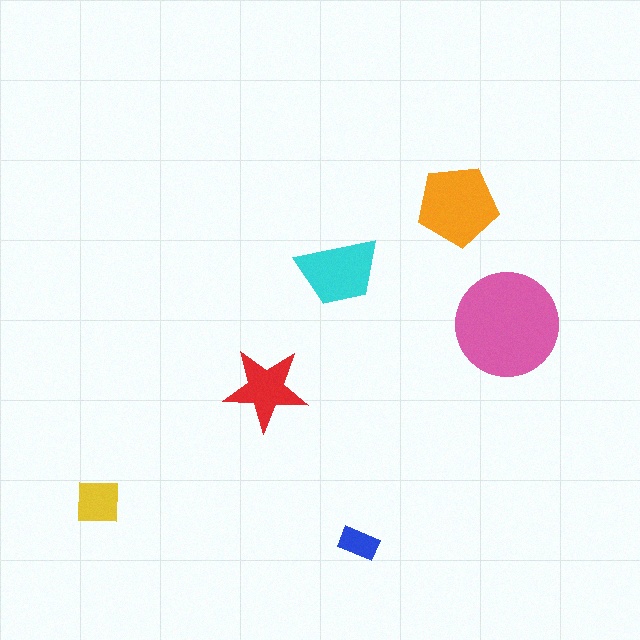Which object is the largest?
The pink circle.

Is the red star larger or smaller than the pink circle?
Smaller.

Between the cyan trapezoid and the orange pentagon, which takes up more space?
The orange pentagon.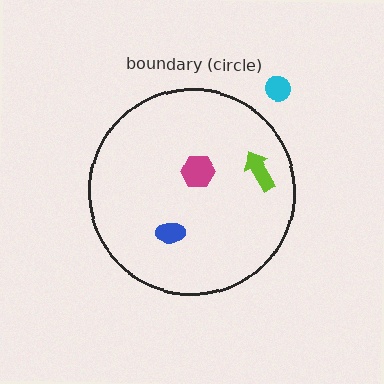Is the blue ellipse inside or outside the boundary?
Inside.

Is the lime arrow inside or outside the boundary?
Inside.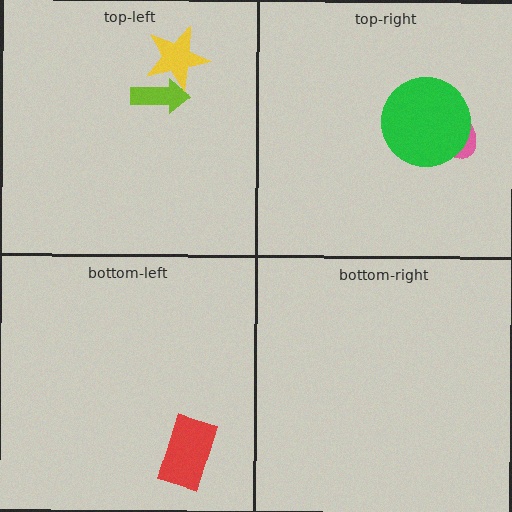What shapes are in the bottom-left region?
The red rectangle.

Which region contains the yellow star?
The top-left region.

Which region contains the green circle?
The top-right region.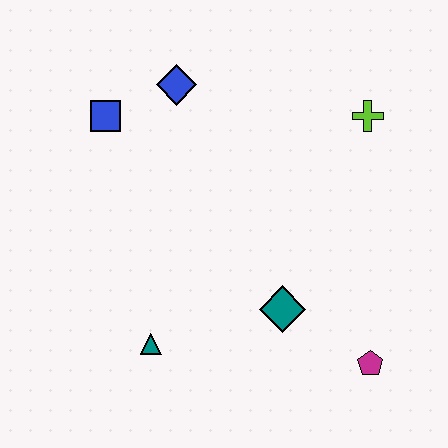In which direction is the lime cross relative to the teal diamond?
The lime cross is above the teal diamond.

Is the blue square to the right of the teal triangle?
No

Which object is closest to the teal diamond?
The magenta pentagon is closest to the teal diamond.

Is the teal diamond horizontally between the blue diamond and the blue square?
No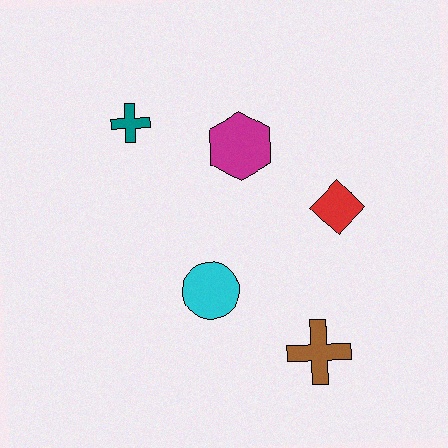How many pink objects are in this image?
There are no pink objects.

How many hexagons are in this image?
There is 1 hexagon.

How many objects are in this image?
There are 5 objects.